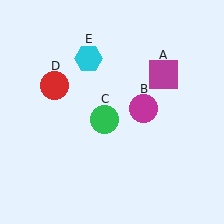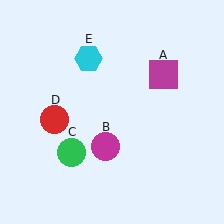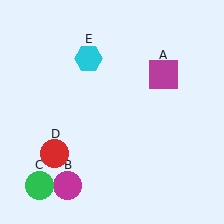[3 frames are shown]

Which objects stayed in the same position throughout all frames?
Magenta square (object A) and cyan hexagon (object E) remained stationary.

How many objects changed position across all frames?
3 objects changed position: magenta circle (object B), green circle (object C), red circle (object D).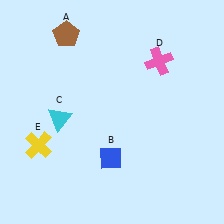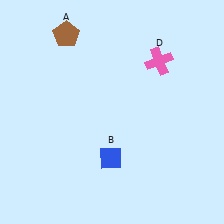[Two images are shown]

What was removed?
The yellow cross (E), the cyan triangle (C) were removed in Image 2.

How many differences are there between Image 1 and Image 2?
There are 2 differences between the two images.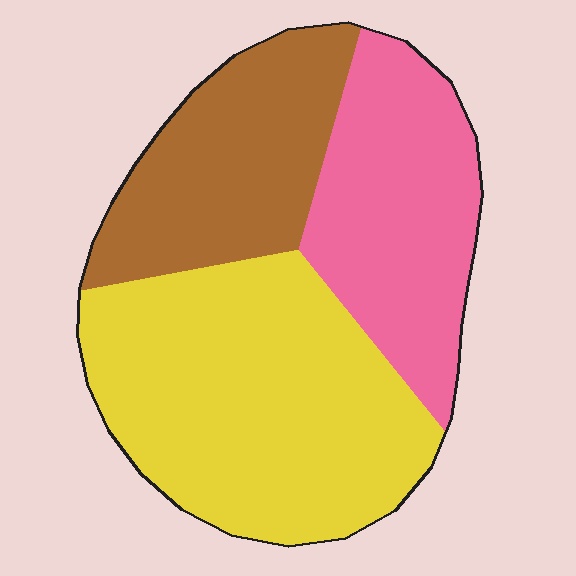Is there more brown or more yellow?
Yellow.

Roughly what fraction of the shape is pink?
Pink takes up about one quarter (1/4) of the shape.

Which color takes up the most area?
Yellow, at roughly 45%.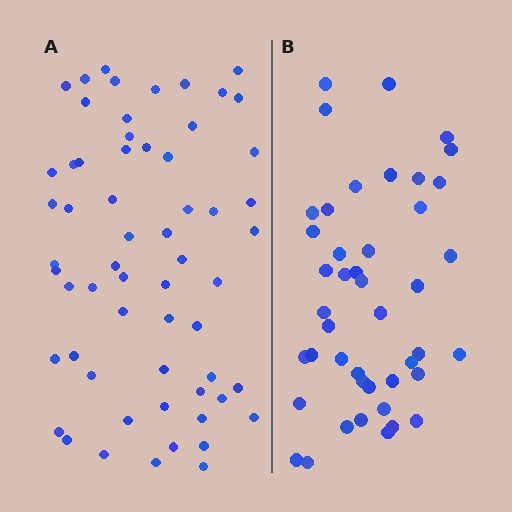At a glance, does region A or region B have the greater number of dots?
Region A (the left region) has more dots.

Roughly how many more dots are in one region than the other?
Region A has approximately 15 more dots than region B.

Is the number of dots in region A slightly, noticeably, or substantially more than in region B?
Region A has noticeably more, but not dramatically so. The ratio is roughly 1.4 to 1.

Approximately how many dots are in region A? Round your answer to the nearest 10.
About 60 dots.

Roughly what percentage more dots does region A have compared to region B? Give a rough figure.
About 35% more.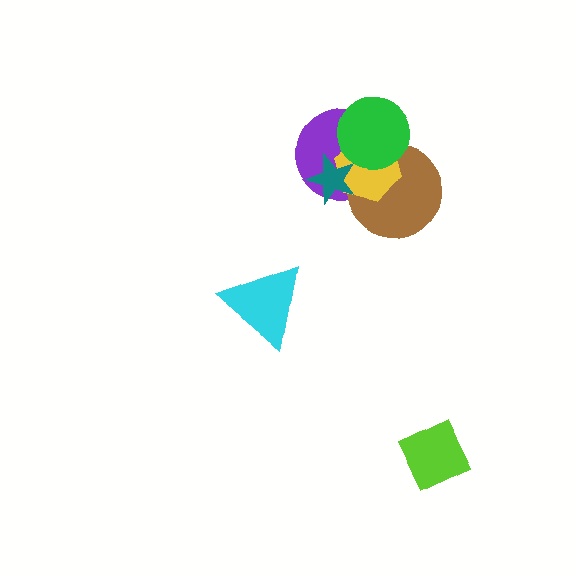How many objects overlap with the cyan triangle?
0 objects overlap with the cyan triangle.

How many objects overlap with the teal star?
3 objects overlap with the teal star.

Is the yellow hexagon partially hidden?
Yes, it is partially covered by another shape.